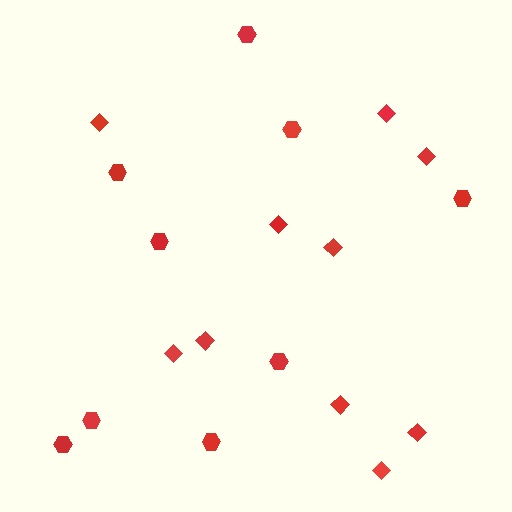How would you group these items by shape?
There are 2 groups: one group of diamonds (10) and one group of hexagons (9).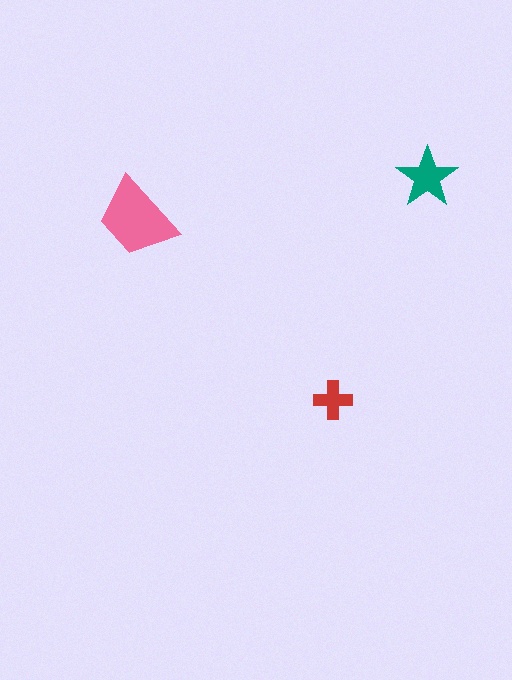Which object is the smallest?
The red cross.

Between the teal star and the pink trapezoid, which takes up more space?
The pink trapezoid.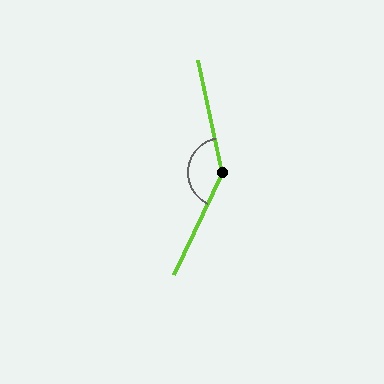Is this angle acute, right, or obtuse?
It is obtuse.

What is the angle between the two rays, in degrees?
Approximately 143 degrees.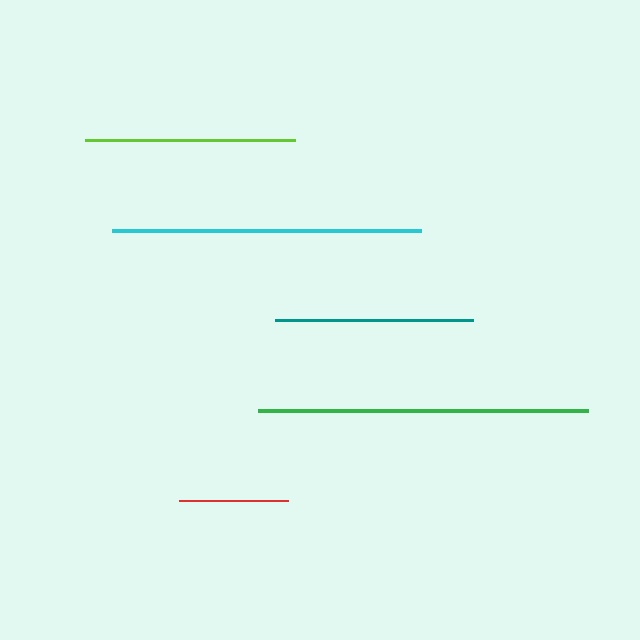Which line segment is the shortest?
The red line is the shortest at approximately 109 pixels.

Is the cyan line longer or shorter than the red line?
The cyan line is longer than the red line.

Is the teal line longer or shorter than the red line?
The teal line is longer than the red line.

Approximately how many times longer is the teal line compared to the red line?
The teal line is approximately 1.8 times the length of the red line.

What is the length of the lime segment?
The lime segment is approximately 210 pixels long.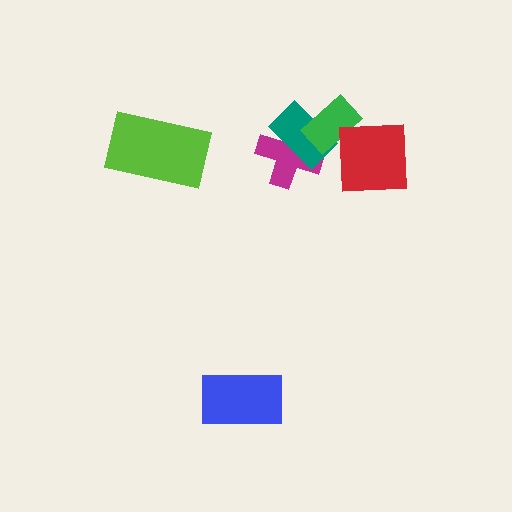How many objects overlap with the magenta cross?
2 objects overlap with the magenta cross.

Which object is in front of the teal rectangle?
The green rectangle is in front of the teal rectangle.